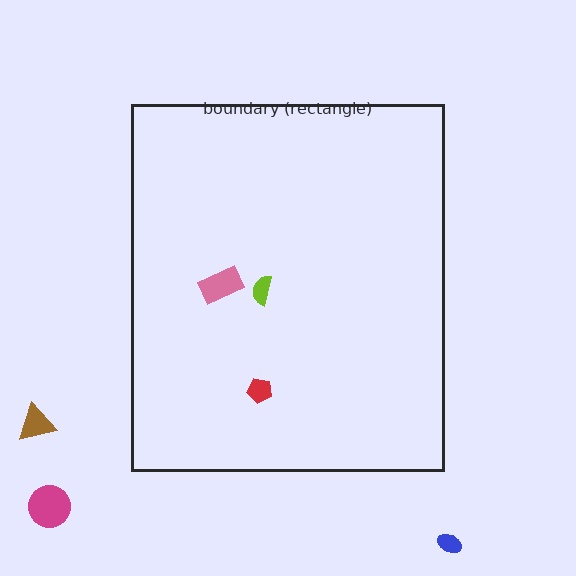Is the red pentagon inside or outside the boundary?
Inside.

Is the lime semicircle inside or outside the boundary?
Inside.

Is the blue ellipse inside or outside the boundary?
Outside.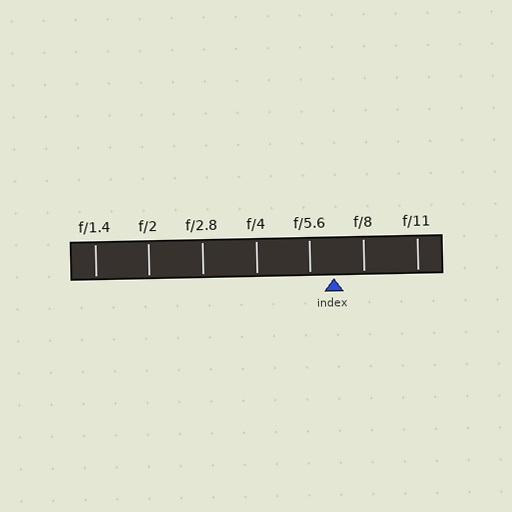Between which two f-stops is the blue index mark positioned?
The index mark is between f/5.6 and f/8.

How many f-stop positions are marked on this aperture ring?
There are 7 f-stop positions marked.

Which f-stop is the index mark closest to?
The index mark is closest to f/5.6.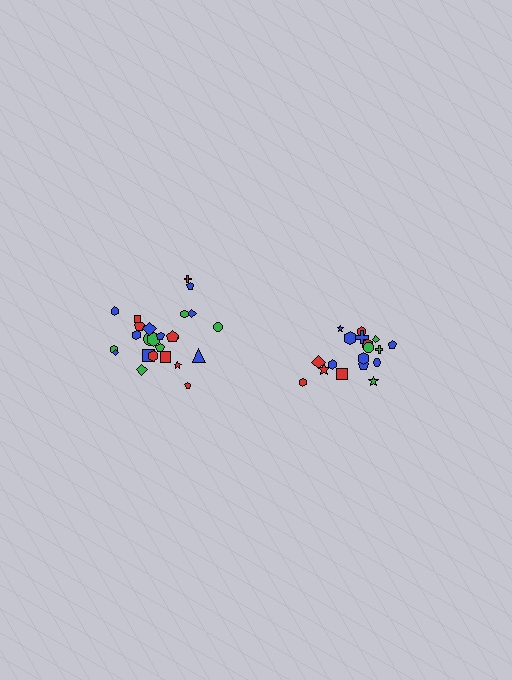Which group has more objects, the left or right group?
The left group.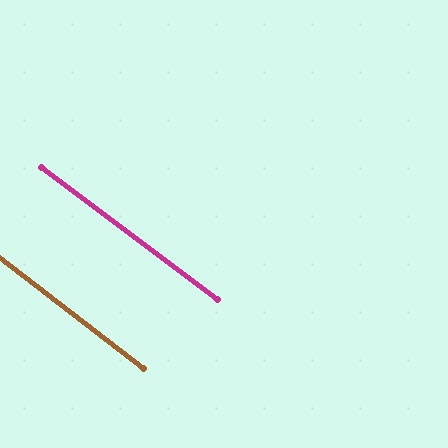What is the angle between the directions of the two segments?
Approximately 1 degree.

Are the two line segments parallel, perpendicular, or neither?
Parallel — their directions differ by only 0.5°.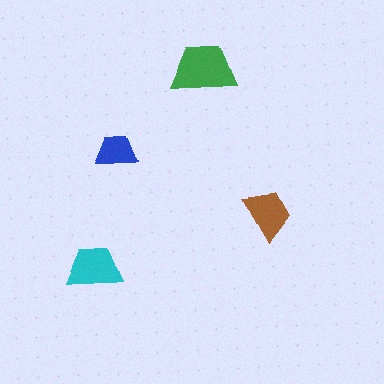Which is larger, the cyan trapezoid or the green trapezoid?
The green one.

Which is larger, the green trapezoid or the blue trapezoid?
The green one.